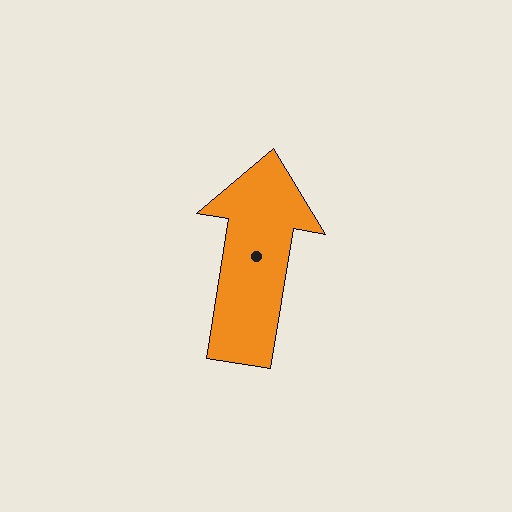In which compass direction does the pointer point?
North.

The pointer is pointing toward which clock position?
Roughly 12 o'clock.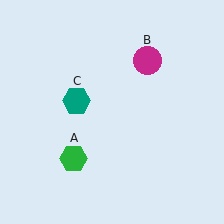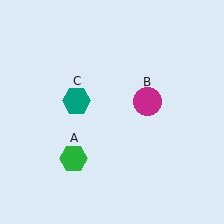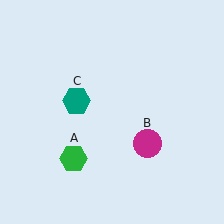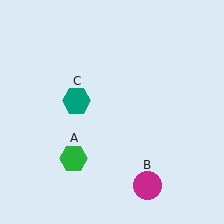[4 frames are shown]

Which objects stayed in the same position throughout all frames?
Green hexagon (object A) and teal hexagon (object C) remained stationary.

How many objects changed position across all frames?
1 object changed position: magenta circle (object B).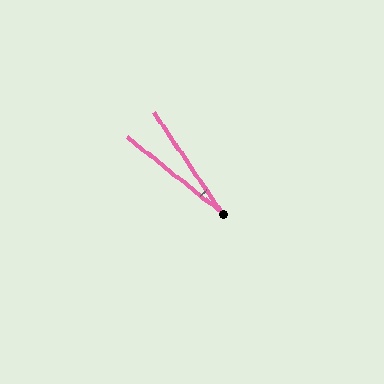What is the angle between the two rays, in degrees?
Approximately 17 degrees.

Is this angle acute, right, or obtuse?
It is acute.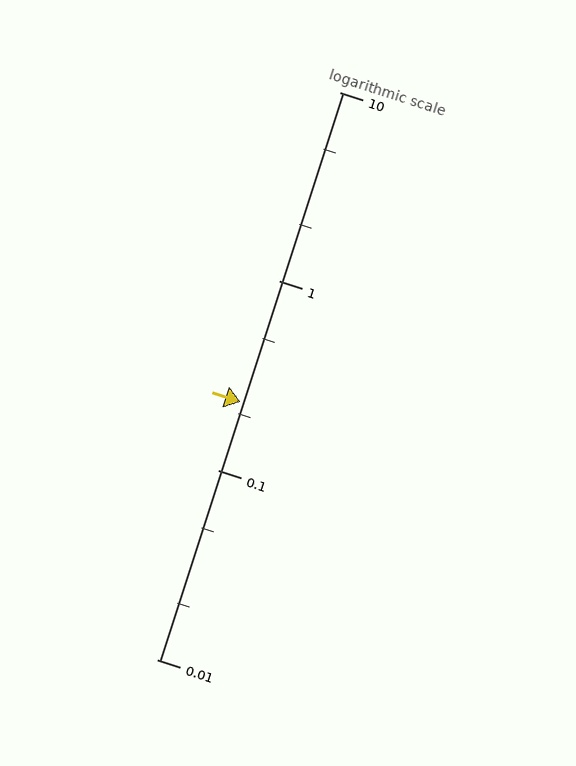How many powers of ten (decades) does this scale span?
The scale spans 3 decades, from 0.01 to 10.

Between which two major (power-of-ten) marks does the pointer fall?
The pointer is between 0.1 and 1.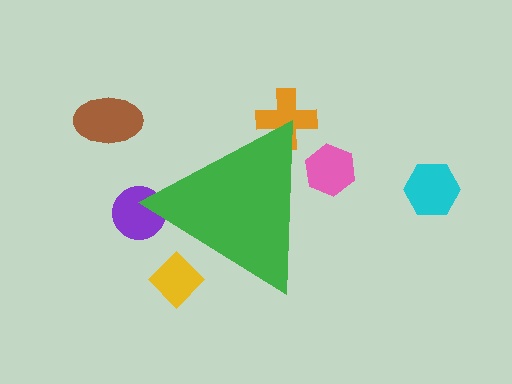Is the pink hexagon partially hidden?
Yes, the pink hexagon is partially hidden behind the green triangle.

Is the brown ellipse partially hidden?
No, the brown ellipse is fully visible.